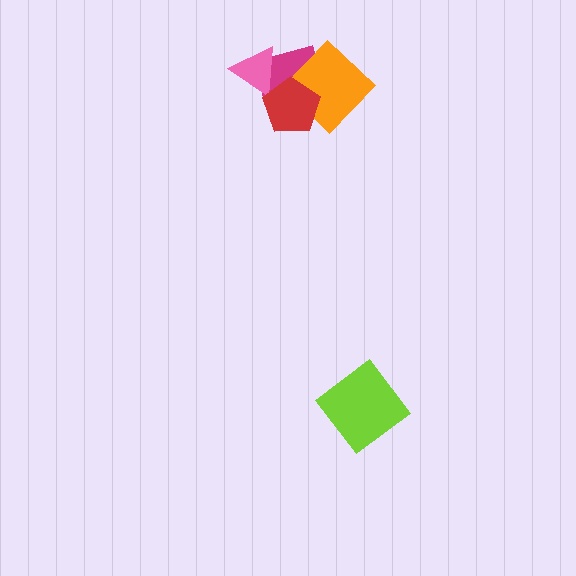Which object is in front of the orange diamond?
The red pentagon is in front of the orange diamond.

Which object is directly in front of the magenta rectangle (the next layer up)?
The orange diamond is directly in front of the magenta rectangle.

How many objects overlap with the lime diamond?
0 objects overlap with the lime diamond.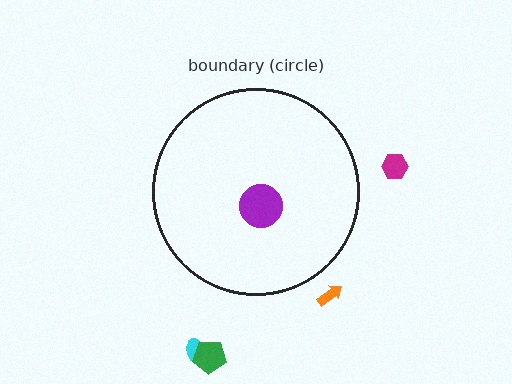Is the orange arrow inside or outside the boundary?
Outside.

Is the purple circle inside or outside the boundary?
Inside.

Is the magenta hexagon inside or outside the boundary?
Outside.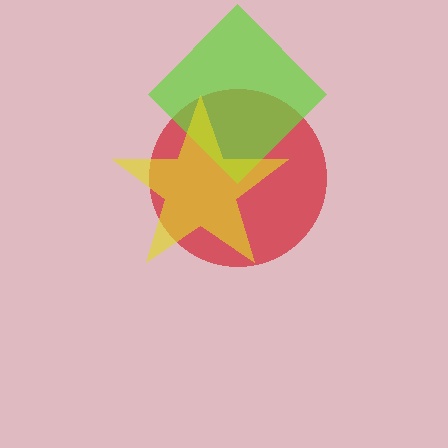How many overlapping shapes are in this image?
There are 3 overlapping shapes in the image.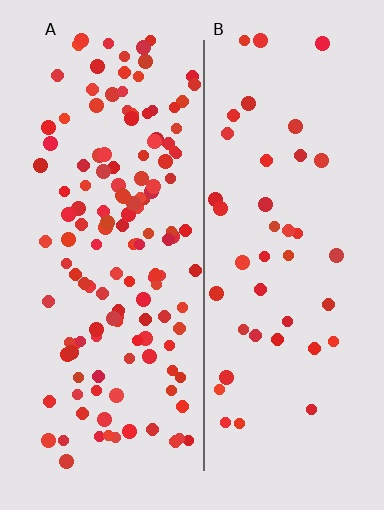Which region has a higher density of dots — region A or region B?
A (the left).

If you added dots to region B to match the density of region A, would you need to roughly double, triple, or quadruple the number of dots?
Approximately triple.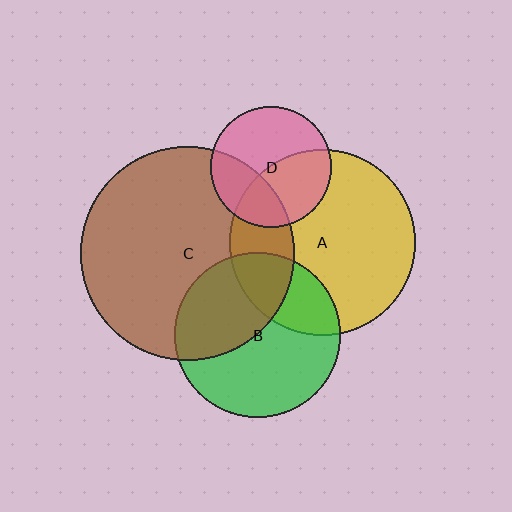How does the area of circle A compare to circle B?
Approximately 1.3 times.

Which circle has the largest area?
Circle C (brown).